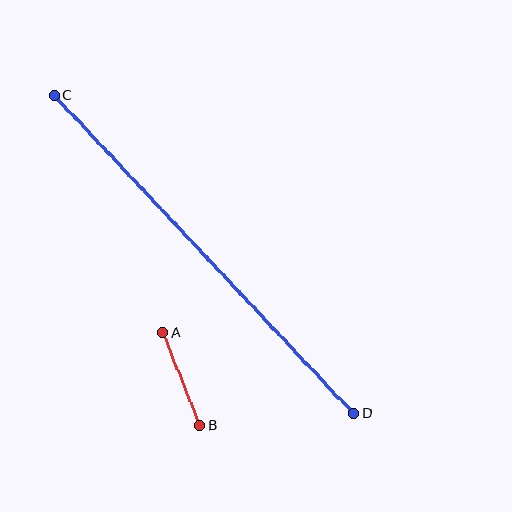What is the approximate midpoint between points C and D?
The midpoint is at approximately (204, 254) pixels.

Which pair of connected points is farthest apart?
Points C and D are farthest apart.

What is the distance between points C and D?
The distance is approximately 437 pixels.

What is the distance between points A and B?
The distance is approximately 100 pixels.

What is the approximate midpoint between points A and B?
The midpoint is at approximately (182, 379) pixels.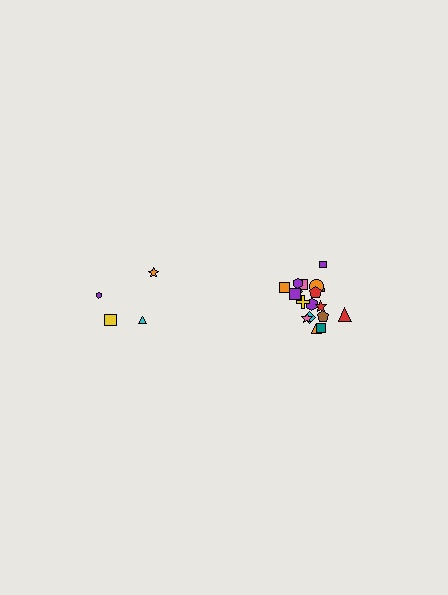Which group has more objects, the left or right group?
The right group.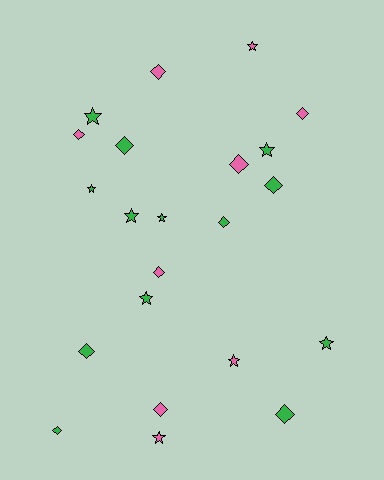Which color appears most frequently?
Green, with 13 objects.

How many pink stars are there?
There are 3 pink stars.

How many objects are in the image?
There are 22 objects.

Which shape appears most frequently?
Diamond, with 12 objects.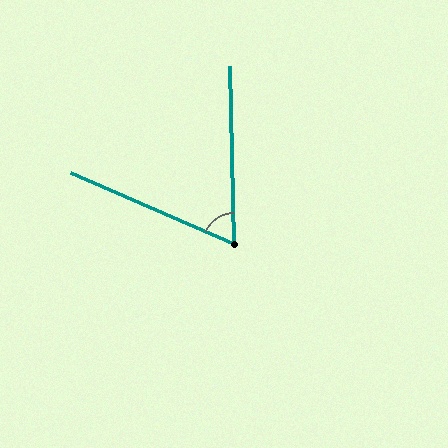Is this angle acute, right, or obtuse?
It is acute.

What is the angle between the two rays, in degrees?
Approximately 65 degrees.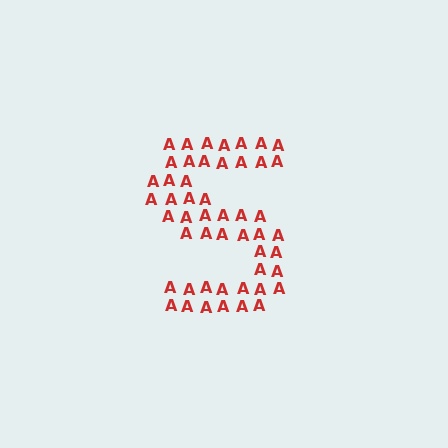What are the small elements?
The small elements are letter A's.